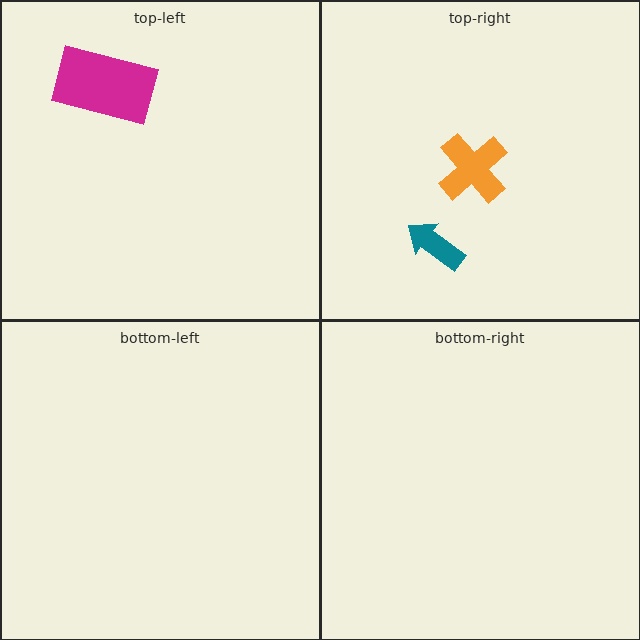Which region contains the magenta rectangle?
The top-left region.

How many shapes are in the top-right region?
2.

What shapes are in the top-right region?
The orange cross, the teal arrow.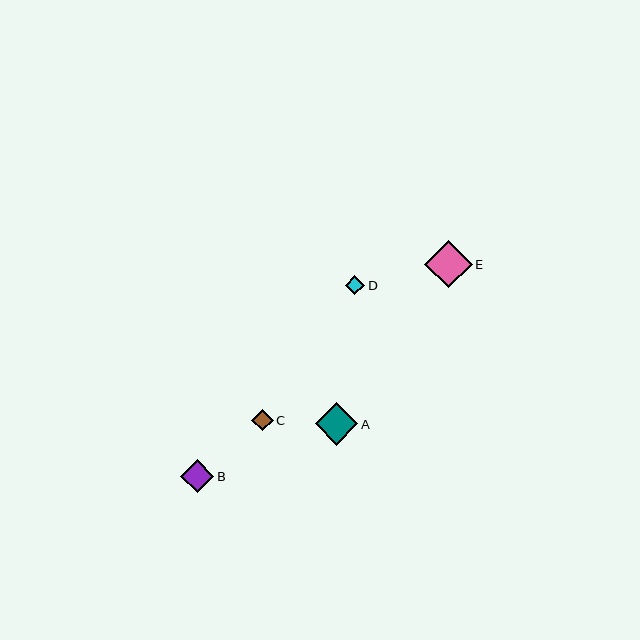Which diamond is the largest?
Diamond E is the largest with a size of approximately 48 pixels.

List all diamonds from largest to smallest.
From largest to smallest: E, A, B, C, D.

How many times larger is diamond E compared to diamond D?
Diamond E is approximately 2.4 times the size of diamond D.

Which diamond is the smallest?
Diamond D is the smallest with a size of approximately 20 pixels.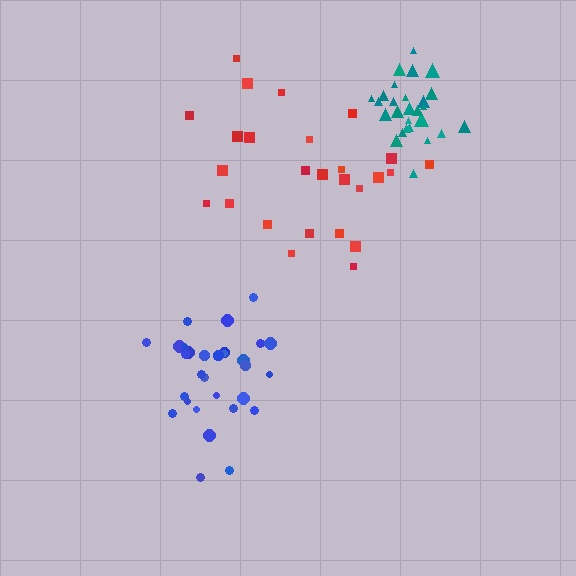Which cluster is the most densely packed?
Teal.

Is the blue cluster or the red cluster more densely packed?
Blue.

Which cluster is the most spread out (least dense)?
Red.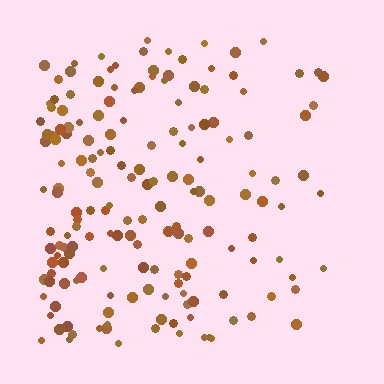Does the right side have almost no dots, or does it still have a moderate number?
Still a moderate number, just noticeably fewer than the left.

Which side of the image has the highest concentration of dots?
The left.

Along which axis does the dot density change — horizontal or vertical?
Horizontal.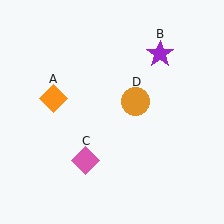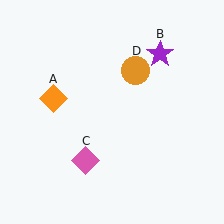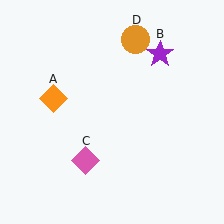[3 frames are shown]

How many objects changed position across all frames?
1 object changed position: orange circle (object D).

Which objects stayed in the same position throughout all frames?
Orange diamond (object A) and purple star (object B) and pink diamond (object C) remained stationary.